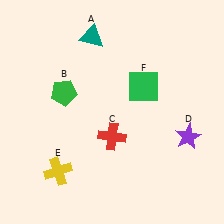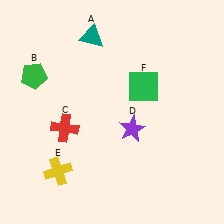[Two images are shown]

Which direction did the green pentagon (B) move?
The green pentagon (B) moved left.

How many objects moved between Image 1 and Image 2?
3 objects moved between the two images.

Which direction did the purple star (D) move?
The purple star (D) moved left.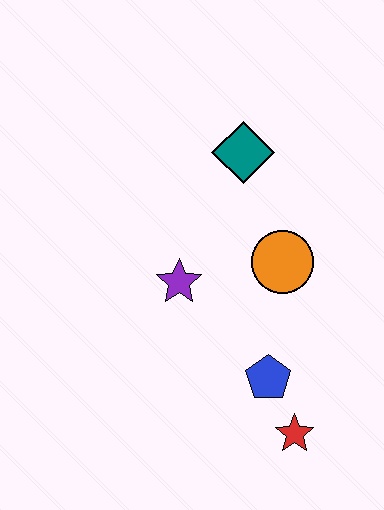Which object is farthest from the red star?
The teal diamond is farthest from the red star.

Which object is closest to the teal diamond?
The orange circle is closest to the teal diamond.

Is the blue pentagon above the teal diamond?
No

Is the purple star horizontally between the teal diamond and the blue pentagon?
No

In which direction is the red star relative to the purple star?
The red star is below the purple star.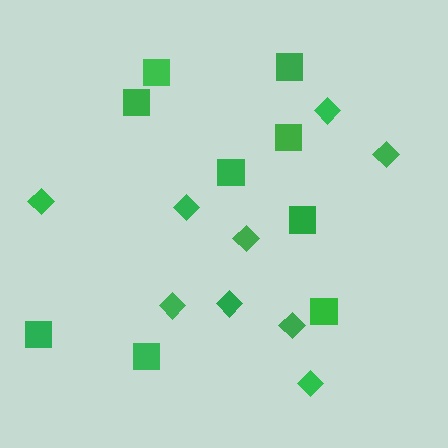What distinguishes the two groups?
There are 2 groups: one group of squares (9) and one group of diamonds (9).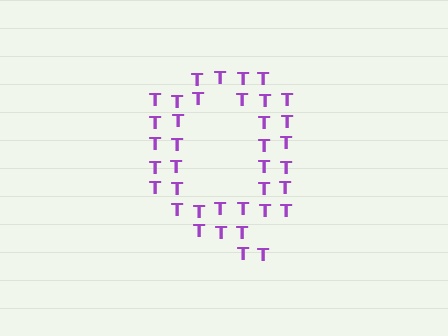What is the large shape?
The large shape is the letter Q.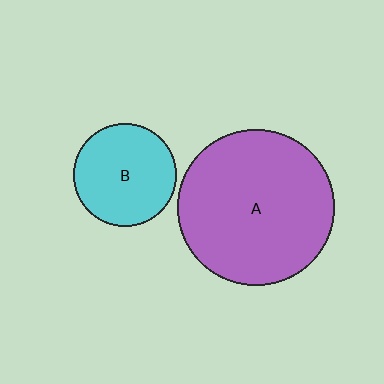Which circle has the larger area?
Circle A (purple).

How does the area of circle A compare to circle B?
Approximately 2.3 times.